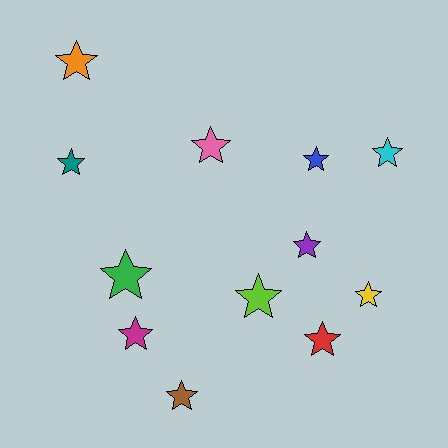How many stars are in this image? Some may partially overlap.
There are 12 stars.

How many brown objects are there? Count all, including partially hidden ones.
There is 1 brown object.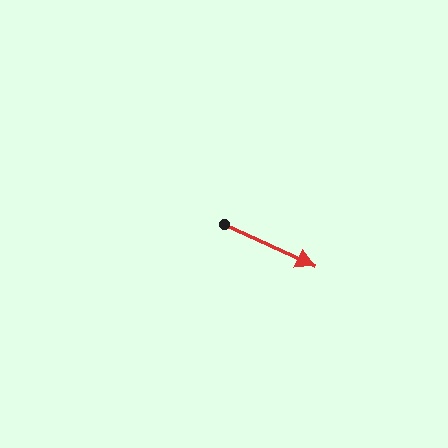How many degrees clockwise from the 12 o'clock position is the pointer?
Approximately 115 degrees.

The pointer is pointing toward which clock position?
Roughly 4 o'clock.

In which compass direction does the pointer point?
Southeast.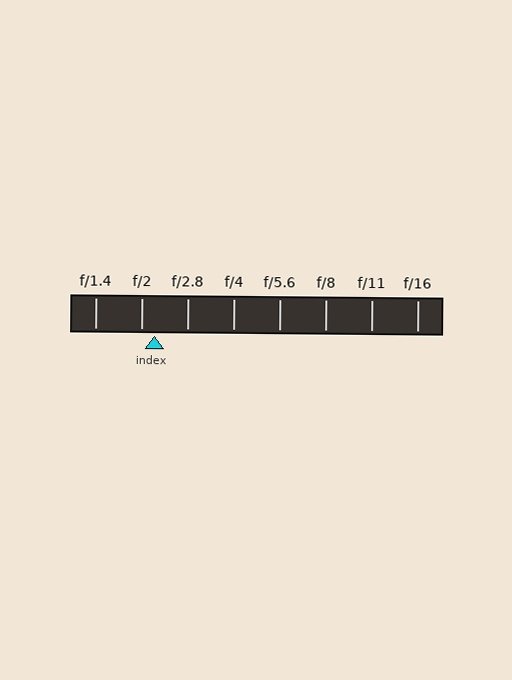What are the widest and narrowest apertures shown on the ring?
The widest aperture shown is f/1.4 and the narrowest is f/16.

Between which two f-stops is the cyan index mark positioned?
The index mark is between f/2 and f/2.8.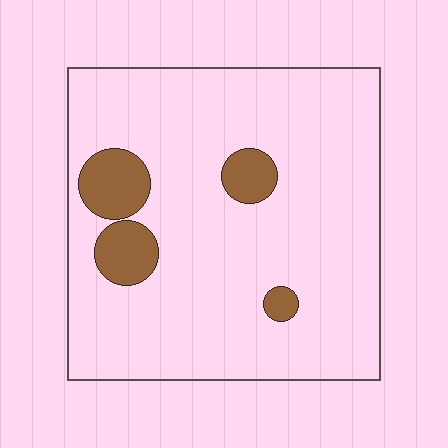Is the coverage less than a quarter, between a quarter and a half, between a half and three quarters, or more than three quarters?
Less than a quarter.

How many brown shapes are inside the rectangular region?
4.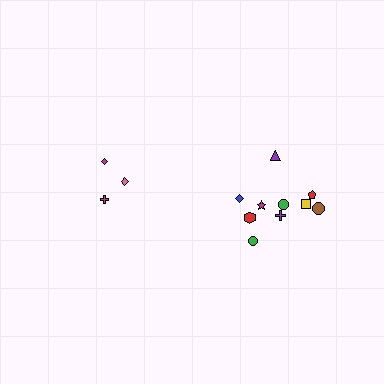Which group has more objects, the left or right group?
The right group.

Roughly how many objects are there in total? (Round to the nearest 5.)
Roughly 15 objects in total.